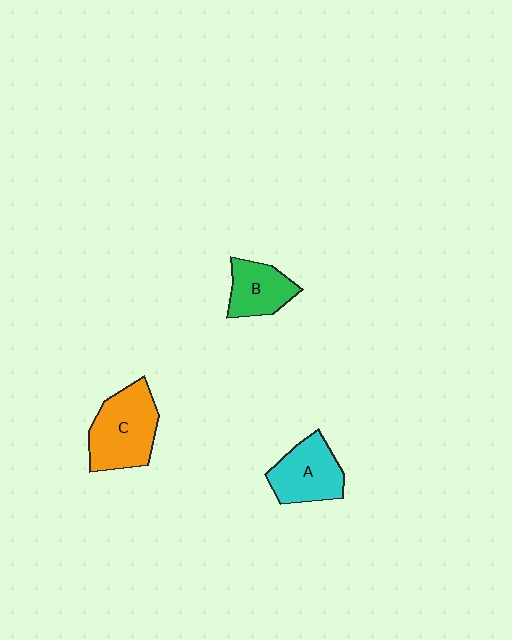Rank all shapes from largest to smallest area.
From largest to smallest: C (orange), A (cyan), B (green).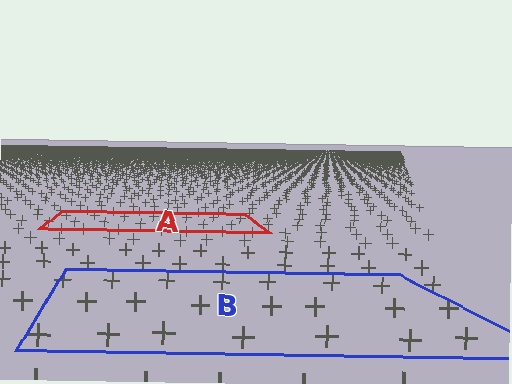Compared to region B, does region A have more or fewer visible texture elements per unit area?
Region A has more texture elements per unit area — they are packed more densely because it is farther away.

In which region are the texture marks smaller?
The texture marks are smaller in region A, because it is farther away.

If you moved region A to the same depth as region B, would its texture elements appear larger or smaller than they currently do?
They would appear larger. At a closer depth, the same texture elements are projected at a bigger on-screen size.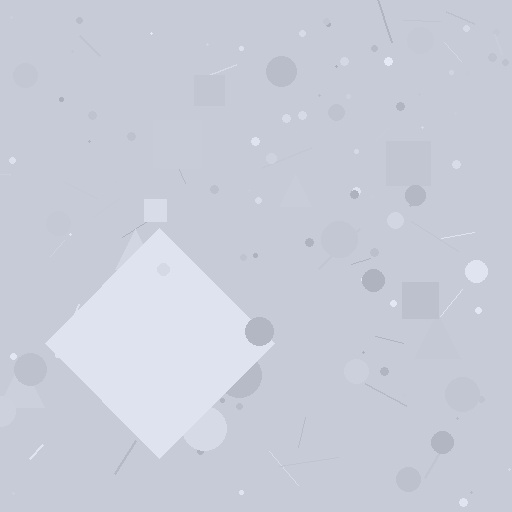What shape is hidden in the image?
A diamond is hidden in the image.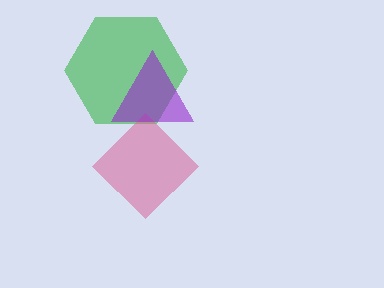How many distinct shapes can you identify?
There are 3 distinct shapes: a green hexagon, a pink diamond, a purple triangle.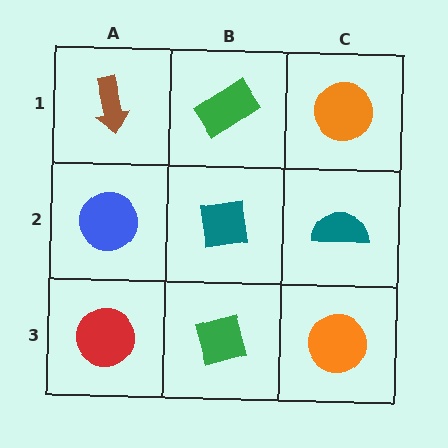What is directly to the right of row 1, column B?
An orange circle.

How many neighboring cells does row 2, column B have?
4.